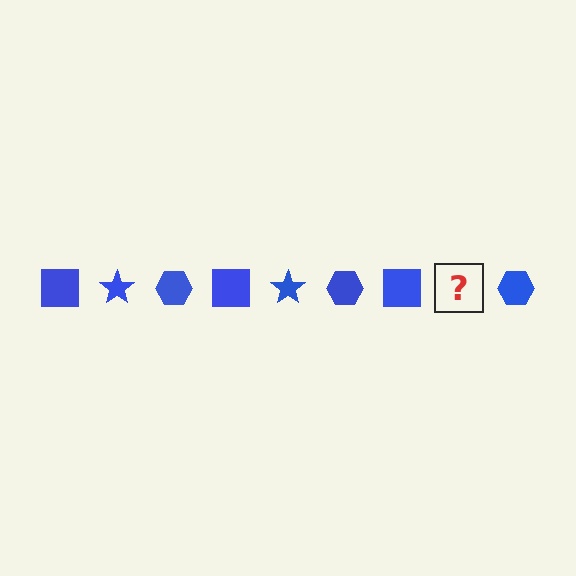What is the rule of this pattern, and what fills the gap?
The rule is that the pattern cycles through square, star, hexagon shapes in blue. The gap should be filled with a blue star.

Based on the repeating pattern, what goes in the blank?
The blank should be a blue star.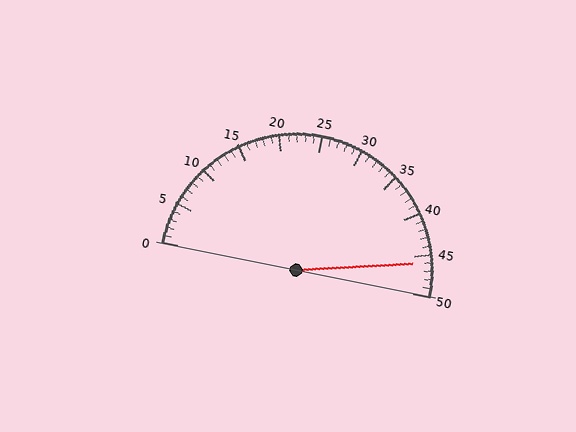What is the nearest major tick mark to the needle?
The nearest major tick mark is 45.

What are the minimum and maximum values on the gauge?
The gauge ranges from 0 to 50.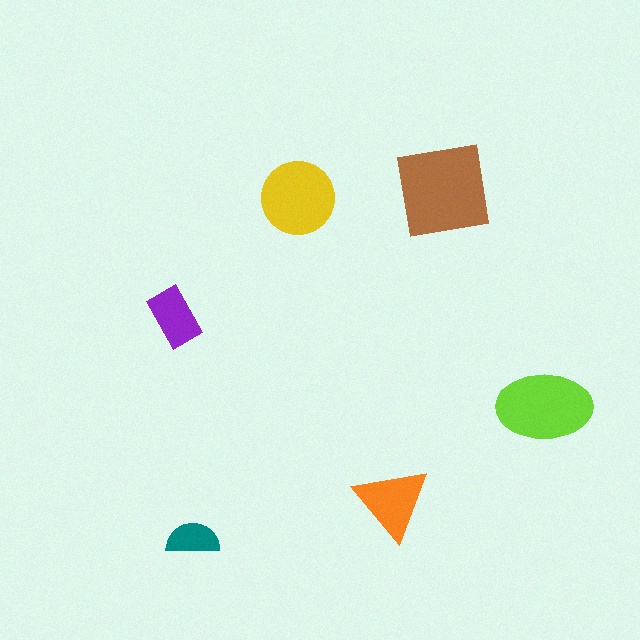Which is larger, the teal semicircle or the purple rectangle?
The purple rectangle.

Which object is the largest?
The brown square.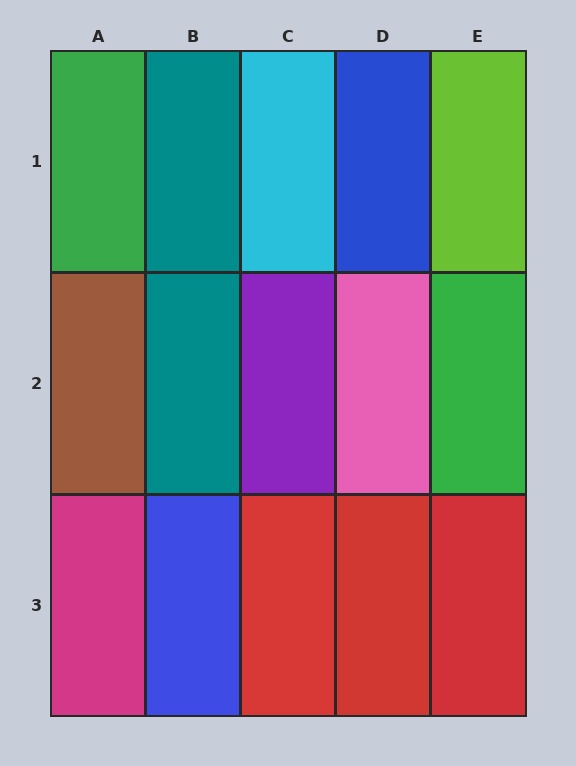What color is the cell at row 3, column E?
Red.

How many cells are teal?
2 cells are teal.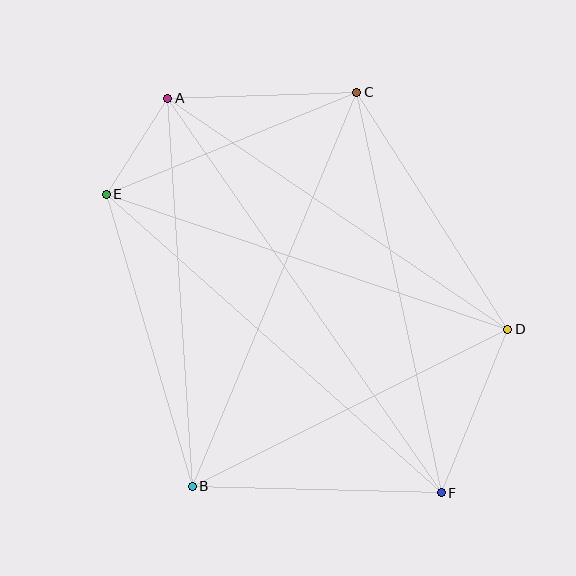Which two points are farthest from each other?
Points A and F are farthest from each other.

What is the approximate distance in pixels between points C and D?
The distance between C and D is approximately 281 pixels.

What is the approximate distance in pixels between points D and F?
The distance between D and F is approximately 176 pixels.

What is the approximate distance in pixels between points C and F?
The distance between C and F is approximately 409 pixels.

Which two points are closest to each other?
Points A and E are closest to each other.